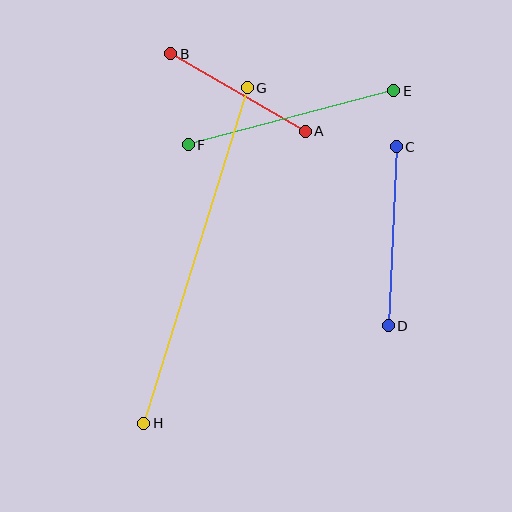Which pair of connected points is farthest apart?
Points G and H are farthest apart.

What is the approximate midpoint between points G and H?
The midpoint is at approximately (195, 255) pixels.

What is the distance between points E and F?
The distance is approximately 212 pixels.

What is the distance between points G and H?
The distance is approximately 351 pixels.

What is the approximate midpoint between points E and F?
The midpoint is at approximately (291, 118) pixels.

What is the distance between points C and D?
The distance is approximately 179 pixels.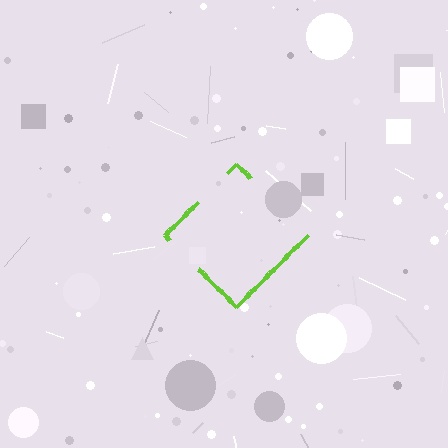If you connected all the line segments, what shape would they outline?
They would outline a diamond.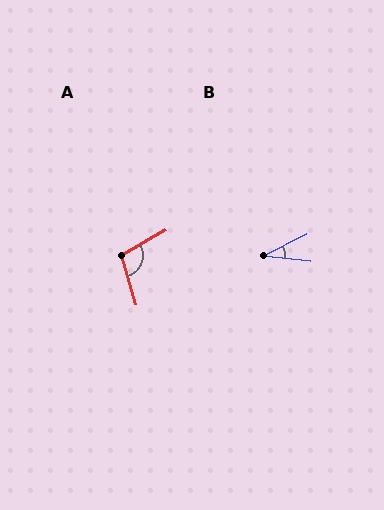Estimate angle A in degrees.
Approximately 104 degrees.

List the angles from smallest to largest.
B (33°), A (104°).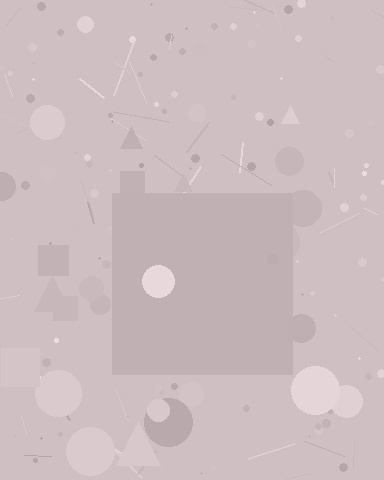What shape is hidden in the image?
A square is hidden in the image.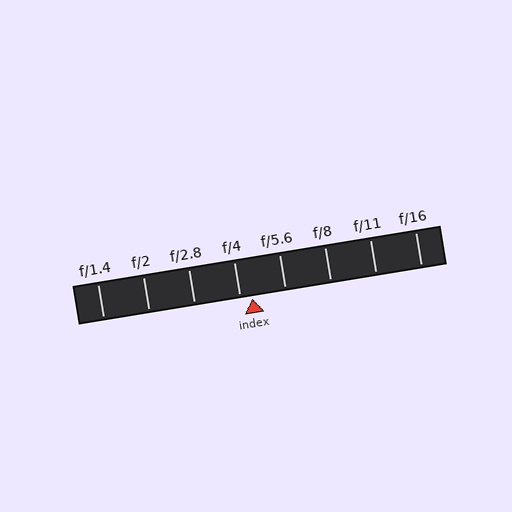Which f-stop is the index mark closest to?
The index mark is closest to f/4.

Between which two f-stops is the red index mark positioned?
The index mark is between f/4 and f/5.6.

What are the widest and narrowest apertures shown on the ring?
The widest aperture shown is f/1.4 and the narrowest is f/16.